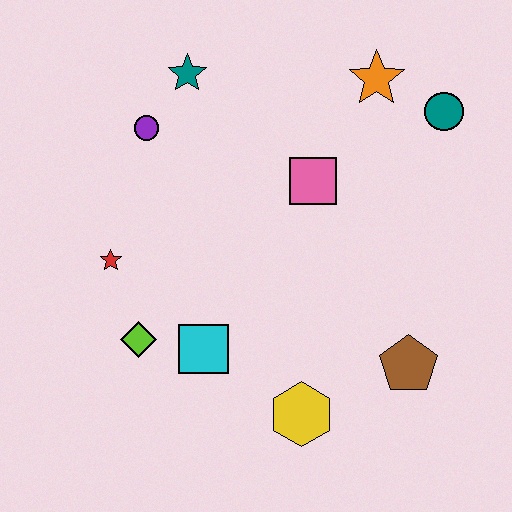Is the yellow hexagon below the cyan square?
Yes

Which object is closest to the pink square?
The orange star is closest to the pink square.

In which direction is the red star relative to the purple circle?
The red star is below the purple circle.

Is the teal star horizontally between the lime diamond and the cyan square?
Yes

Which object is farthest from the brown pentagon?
The teal star is farthest from the brown pentagon.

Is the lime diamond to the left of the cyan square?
Yes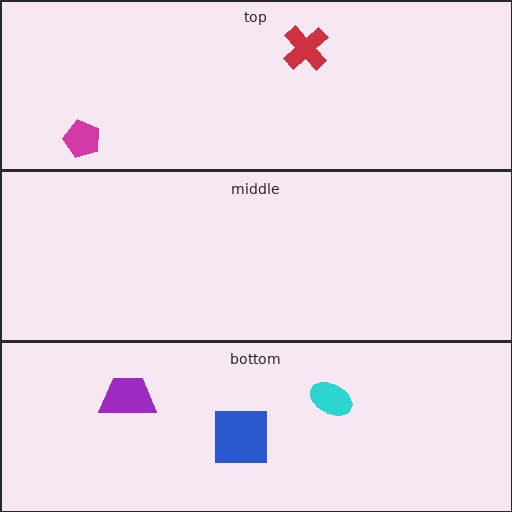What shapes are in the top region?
The magenta pentagon, the red cross.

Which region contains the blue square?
The bottom region.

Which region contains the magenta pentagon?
The top region.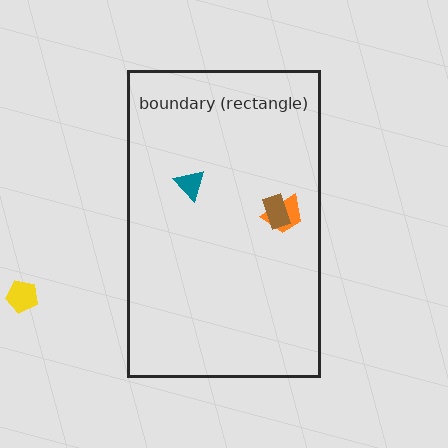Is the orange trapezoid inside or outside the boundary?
Inside.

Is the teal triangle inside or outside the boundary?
Inside.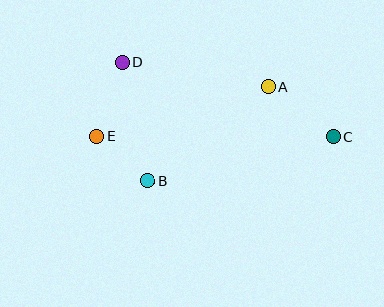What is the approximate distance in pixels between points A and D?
The distance between A and D is approximately 148 pixels.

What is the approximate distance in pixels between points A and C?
The distance between A and C is approximately 82 pixels.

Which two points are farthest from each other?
Points C and E are farthest from each other.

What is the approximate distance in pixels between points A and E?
The distance between A and E is approximately 178 pixels.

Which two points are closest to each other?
Points B and E are closest to each other.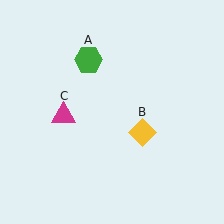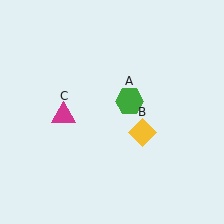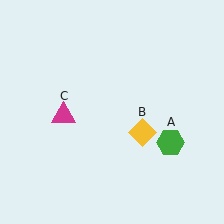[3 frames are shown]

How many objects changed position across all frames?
1 object changed position: green hexagon (object A).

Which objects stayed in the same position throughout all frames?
Yellow diamond (object B) and magenta triangle (object C) remained stationary.